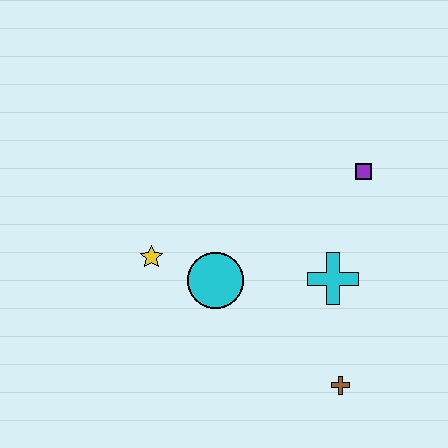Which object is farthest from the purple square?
The yellow star is farthest from the purple square.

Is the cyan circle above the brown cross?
Yes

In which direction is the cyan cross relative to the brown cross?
The cyan cross is above the brown cross.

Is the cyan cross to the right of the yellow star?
Yes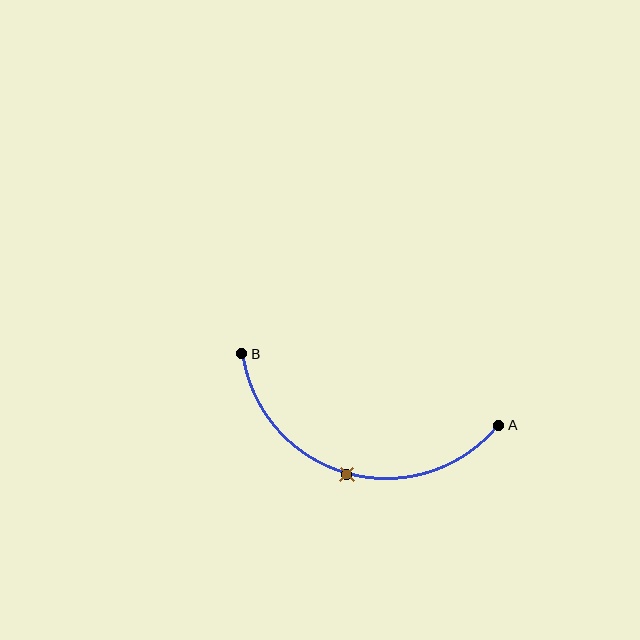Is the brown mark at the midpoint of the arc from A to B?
Yes. The brown mark lies on the arc at equal arc-length from both A and B — it is the arc midpoint.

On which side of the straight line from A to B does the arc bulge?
The arc bulges below the straight line connecting A and B.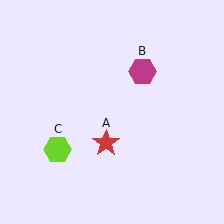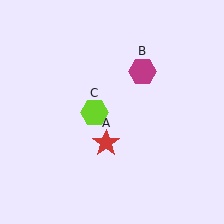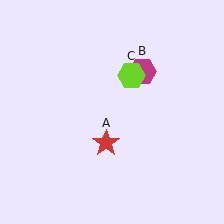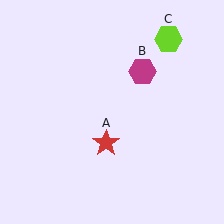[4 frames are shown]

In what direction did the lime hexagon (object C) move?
The lime hexagon (object C) moved up and to the right.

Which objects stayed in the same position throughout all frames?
Red star (object A) and magenta hexagon (object B) remained stationary.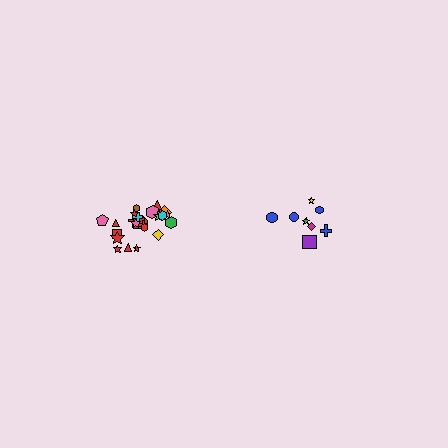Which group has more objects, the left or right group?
The left group.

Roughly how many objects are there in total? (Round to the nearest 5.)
Roughly 35 objects in total.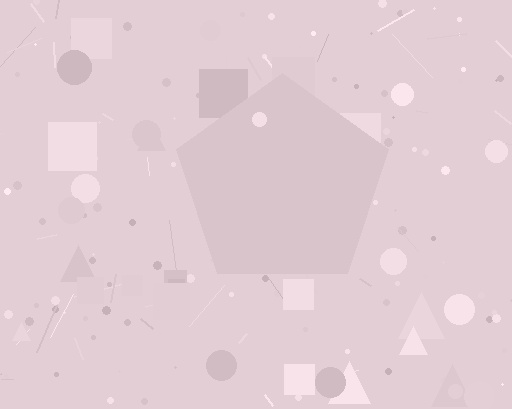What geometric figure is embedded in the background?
A pentagon is embedded in the background.